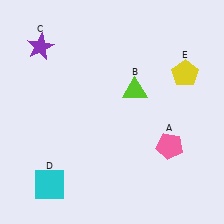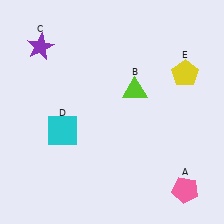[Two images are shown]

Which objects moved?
The objects that moved are: the pink pentagon (A), the cyan square (D).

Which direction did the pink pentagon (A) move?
The pink pentagon (A) moved down.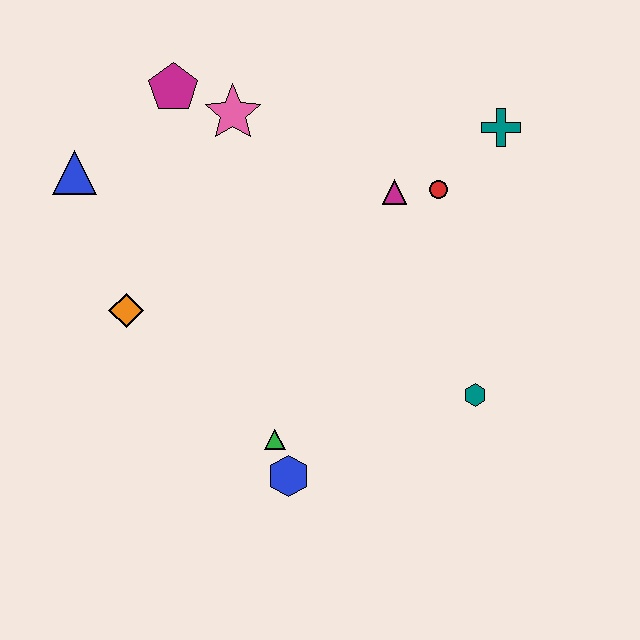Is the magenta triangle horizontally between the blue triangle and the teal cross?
Yes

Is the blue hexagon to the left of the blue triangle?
No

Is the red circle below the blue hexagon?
No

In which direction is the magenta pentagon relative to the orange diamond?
The magenta pentagon is above the orange diamond.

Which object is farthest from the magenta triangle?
The blue triangle is farthest from the magenta triangle.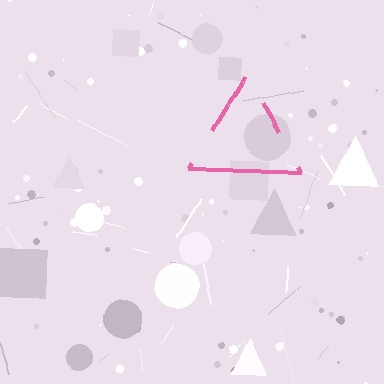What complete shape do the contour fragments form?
The contour fragments form a triangle.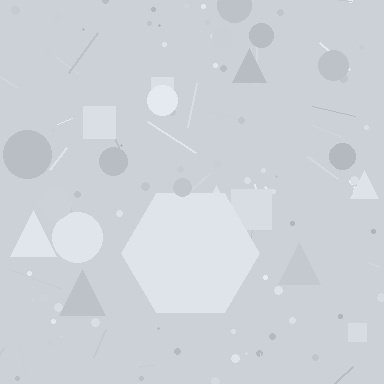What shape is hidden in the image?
A hexagon is hidden in the image.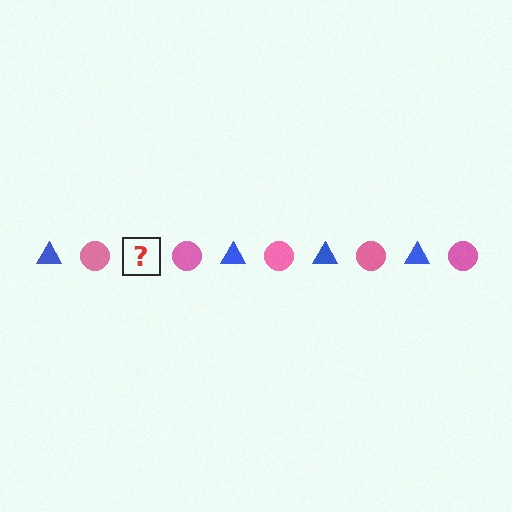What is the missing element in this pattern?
The missing element is a blue triangle.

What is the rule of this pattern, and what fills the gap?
The rule is that the pattern alternates between blue triangle and pink circle. The gap should be filled with a blue triangle.